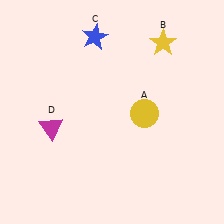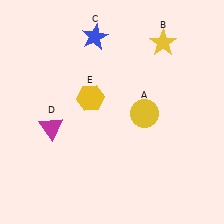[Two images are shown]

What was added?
A yellow hexagon (E) was added in Image 2.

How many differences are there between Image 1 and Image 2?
There is 1 difference between the two images.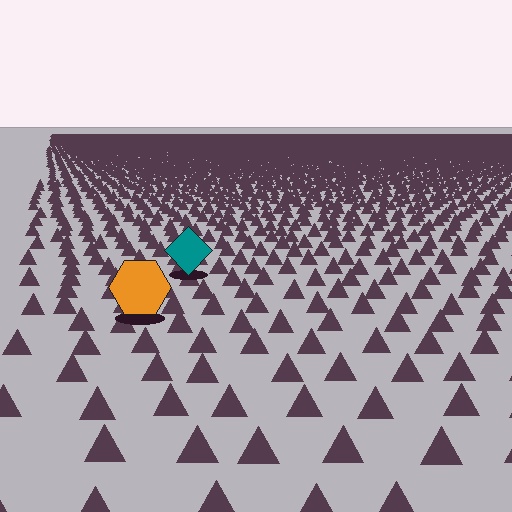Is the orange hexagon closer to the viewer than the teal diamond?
Yes. The orange hexagon is closer — you can tell from the texture gradient: the ground texture is coarser near it.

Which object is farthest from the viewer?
The teal diamond is farthest from the viewer. It appears smaller and the ground texture around it is denser.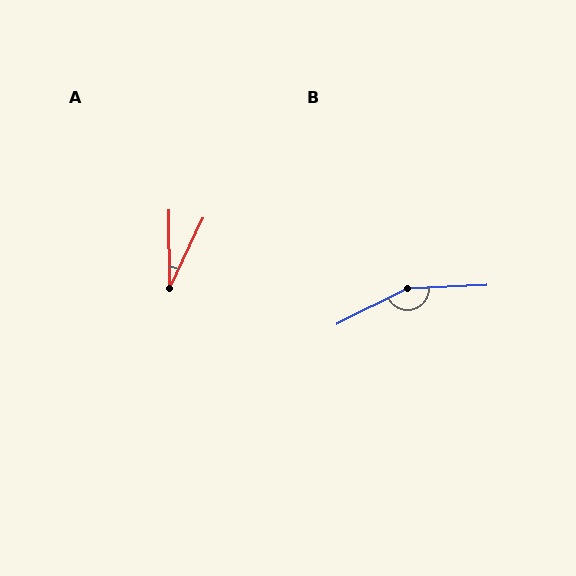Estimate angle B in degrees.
Approximately 156 degrees.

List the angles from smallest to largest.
A (26°), B (156°).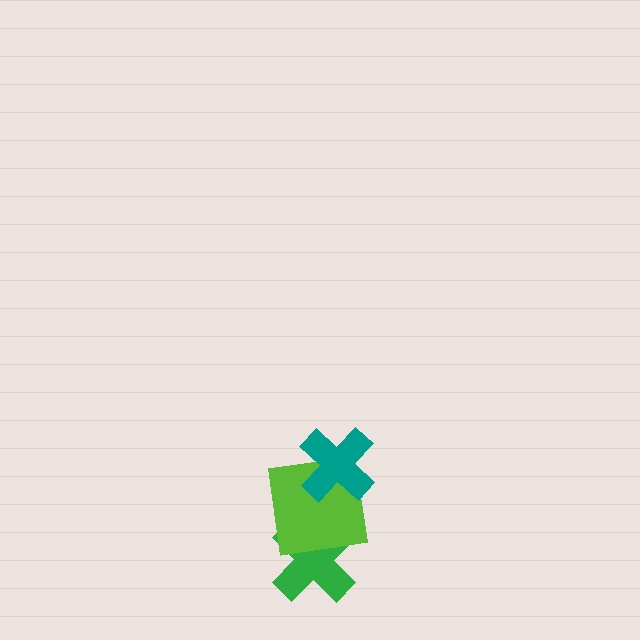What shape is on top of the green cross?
The lime square is on top of the green cross.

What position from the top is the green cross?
The green cross is 3rd from the top.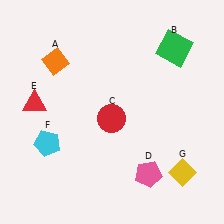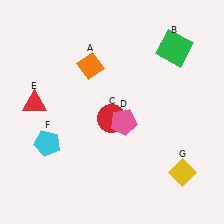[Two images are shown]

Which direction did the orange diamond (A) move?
The orange diamond (A) moved right.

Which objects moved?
The objects that moved are: the orange diamond (A), the pink pentagon (D).